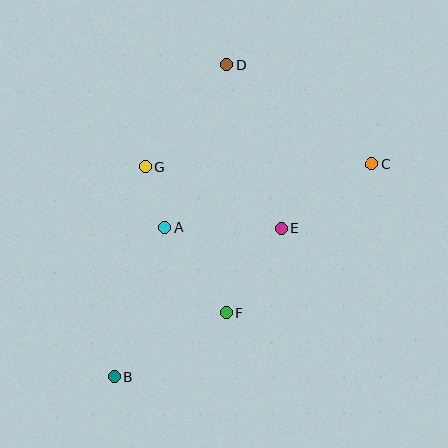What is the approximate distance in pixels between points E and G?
The distance between E and G is approximately 149 pixels.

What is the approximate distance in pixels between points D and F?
The distance between D and F is approximately 248 pixels.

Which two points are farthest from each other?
Points B and C are farthest from each other.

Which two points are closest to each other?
Points A and G are closest to each other.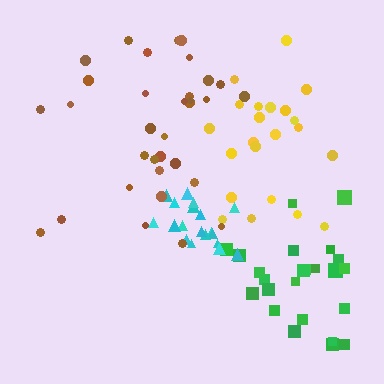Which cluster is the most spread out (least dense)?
Yellow.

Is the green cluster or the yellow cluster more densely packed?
Green.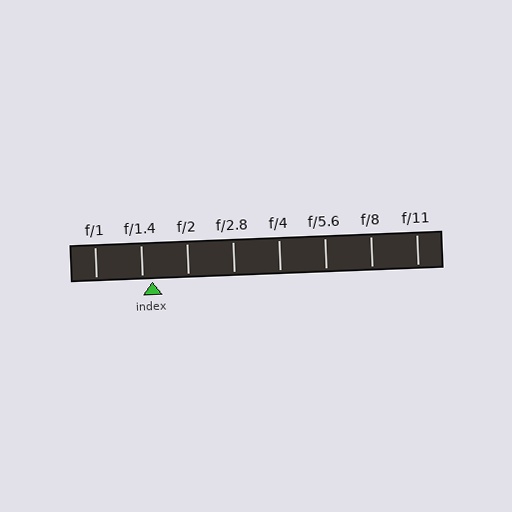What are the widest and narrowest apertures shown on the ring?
The widest aperture shown is f/1 and the narrowest is f/11.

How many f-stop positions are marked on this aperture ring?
There are 8 f-stop positions marked.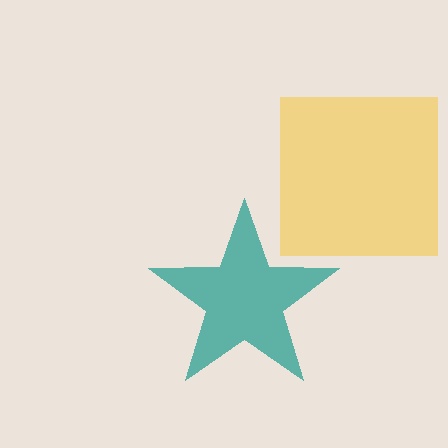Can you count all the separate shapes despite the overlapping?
Yes, there are 2 separate shapes.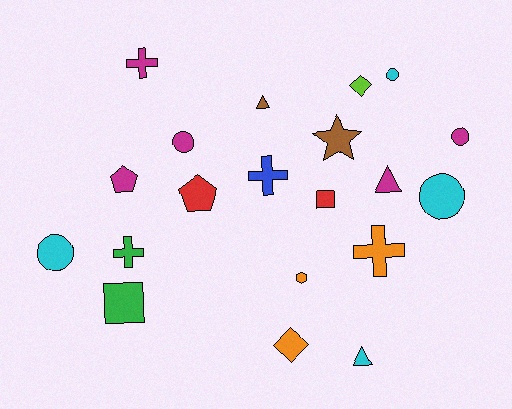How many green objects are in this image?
There are 2 green objects.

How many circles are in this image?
There are 5 circles.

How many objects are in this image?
There are 20 objects.